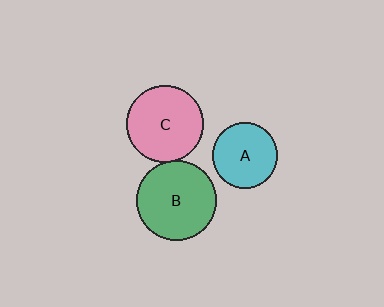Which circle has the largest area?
Circle B (green).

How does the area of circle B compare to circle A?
Approximately 1.5 times.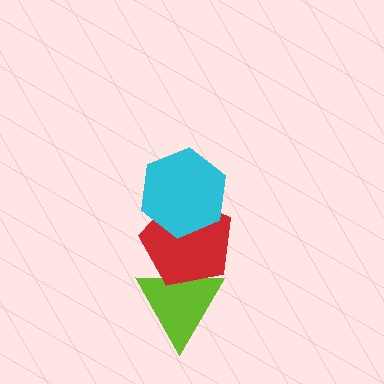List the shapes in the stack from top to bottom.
From top to bottom: the cyan hexagon, the red pentagon, the lime triangle.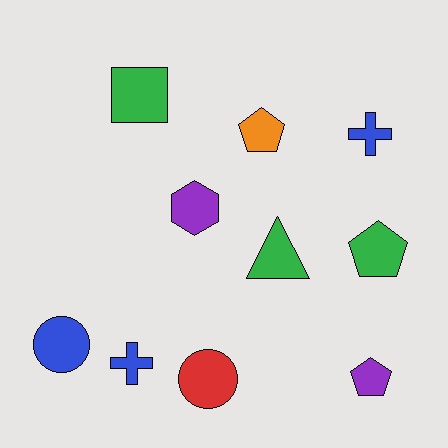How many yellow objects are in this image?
There are no yellow objects.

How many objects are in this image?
There are 10 objects.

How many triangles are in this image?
There is 1 triangle.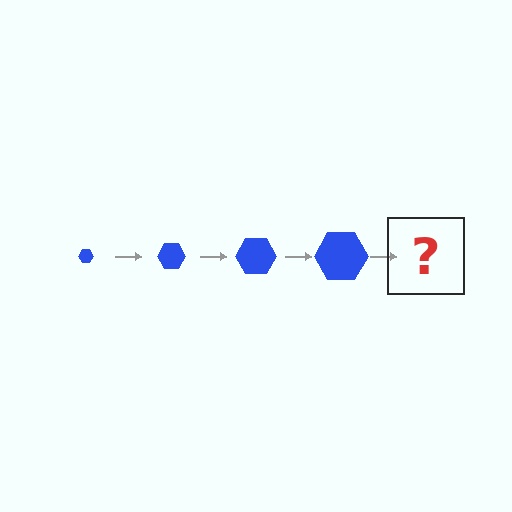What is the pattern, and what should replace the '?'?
The pattern is that the hexagon gets progressively larger each step. The '?' should be a blue hexagon, larger than the previous one.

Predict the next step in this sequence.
The next step is a blue hexagon, larger than the previous one.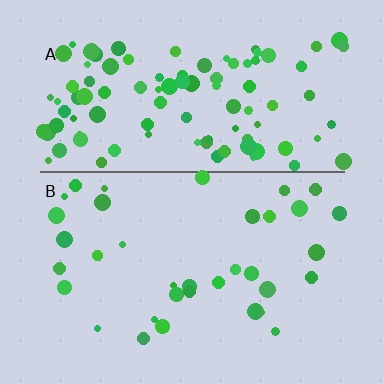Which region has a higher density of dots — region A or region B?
A (the top).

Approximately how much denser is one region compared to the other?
Approximately 2.8× — region A over region B.